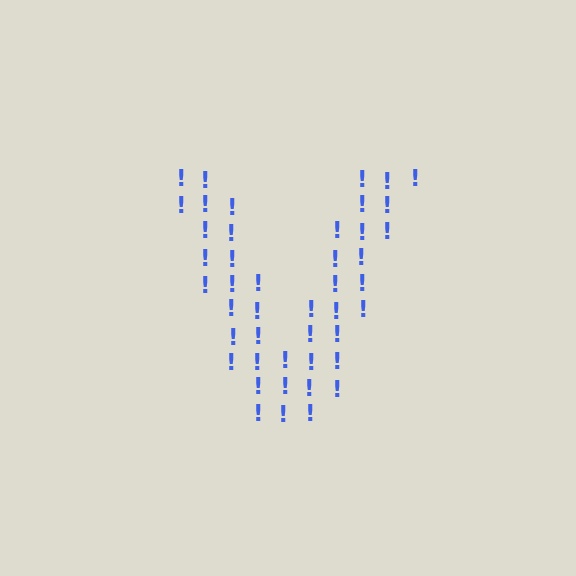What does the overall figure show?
The overall figure shows the letter V.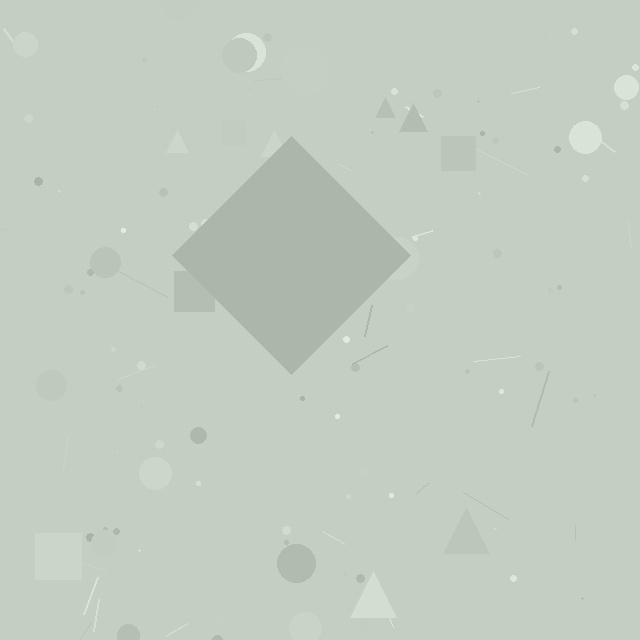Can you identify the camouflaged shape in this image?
The camouflaged shape is a diamond.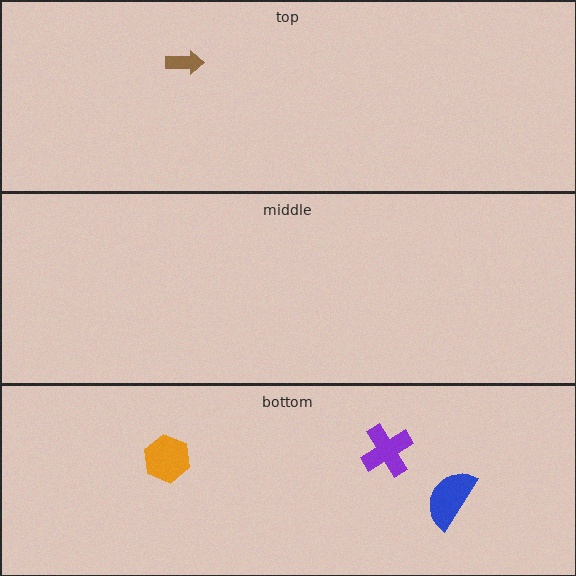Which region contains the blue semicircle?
The bottom region.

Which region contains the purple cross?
The bottom region.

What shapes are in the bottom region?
The orange hexagon, the purple cross, the blue semicircle.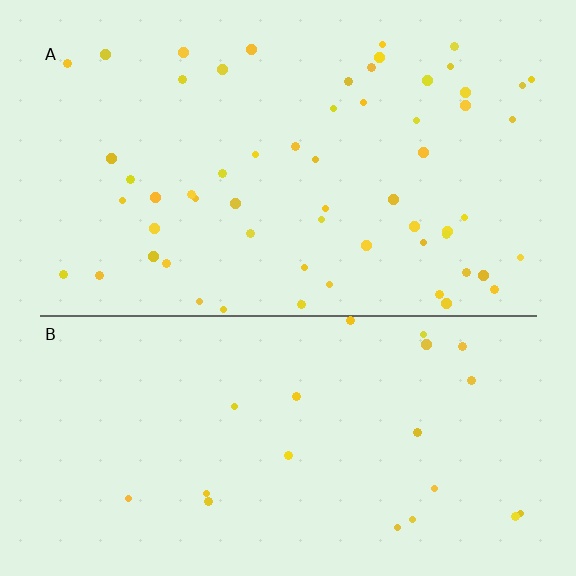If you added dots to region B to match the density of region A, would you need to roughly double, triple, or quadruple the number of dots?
Approximately triple.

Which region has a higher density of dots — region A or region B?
A (the top).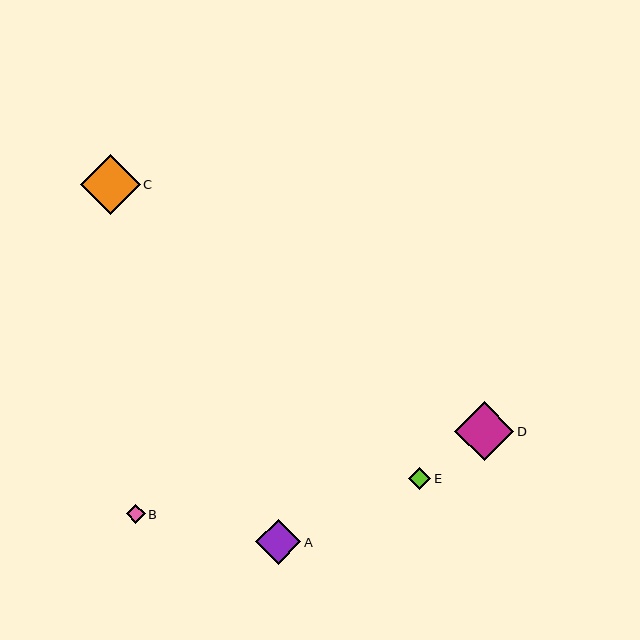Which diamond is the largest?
Diamond C is the largest with a size of approximately 60 pixels.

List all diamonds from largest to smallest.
From largest to smallest: C, D, A, E, B.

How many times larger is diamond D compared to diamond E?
Diamond D is approximately 2.7 times the size of diamond E.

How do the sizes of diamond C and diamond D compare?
Diamond C and diamond D are approximately the same size.